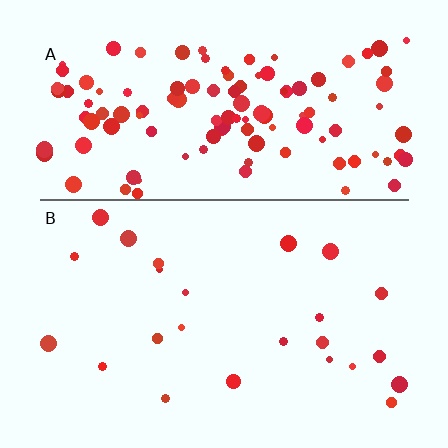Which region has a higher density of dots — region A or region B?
A (the top).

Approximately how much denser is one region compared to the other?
Approximately 4.9× — region A over region B.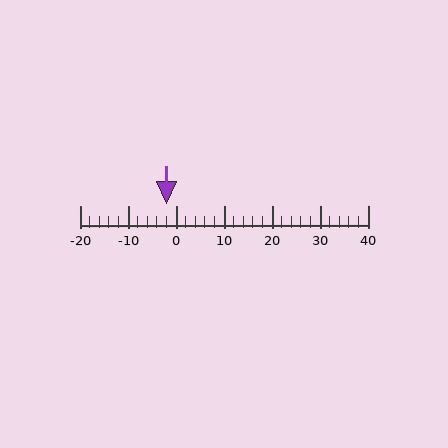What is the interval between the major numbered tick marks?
The major tick marks are spaced 10 units apart.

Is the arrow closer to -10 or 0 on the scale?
The arrow is closer to 0.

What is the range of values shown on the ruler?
The ruler shows values from -20 to 40.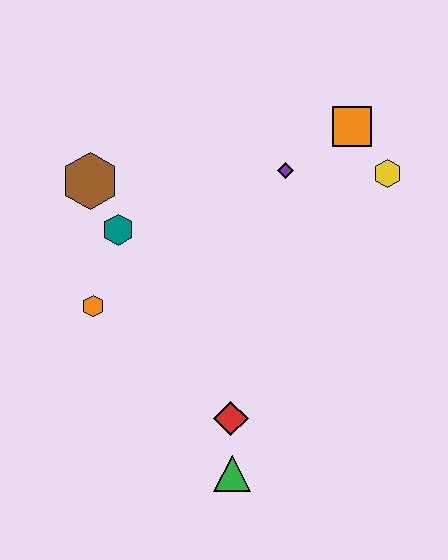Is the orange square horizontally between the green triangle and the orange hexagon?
No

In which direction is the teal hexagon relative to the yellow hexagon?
The teal hexagon is to the left of the yellow hexagon.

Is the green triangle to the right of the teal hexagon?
Yes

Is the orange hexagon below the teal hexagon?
Yes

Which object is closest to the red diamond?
The green triangle is closest to the red diamond.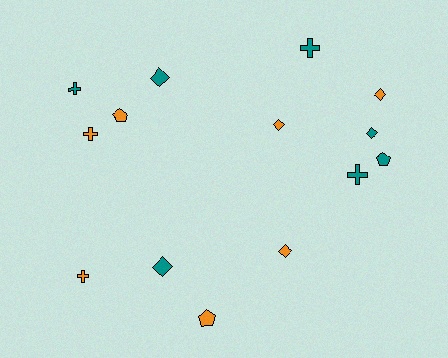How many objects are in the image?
There are 14 objects.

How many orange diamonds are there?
There are 3 orange diamonds.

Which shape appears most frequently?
Diamond, with 6 objects.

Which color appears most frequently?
Orange, with 7 objects.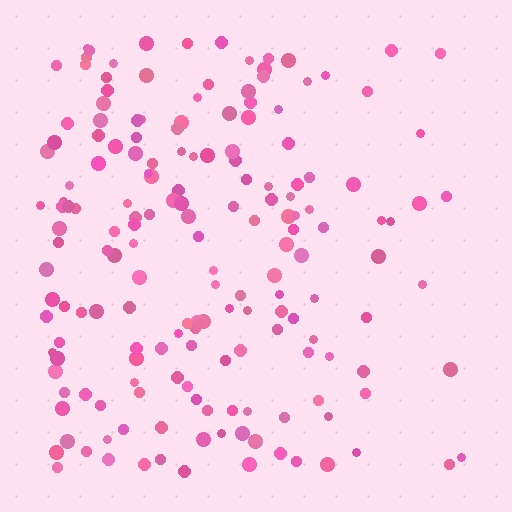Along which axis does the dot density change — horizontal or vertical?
Horizontal.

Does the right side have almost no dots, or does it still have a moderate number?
Still a moderate number, just noticeably fewer than the left.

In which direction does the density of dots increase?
From right to left, with the left side densest.